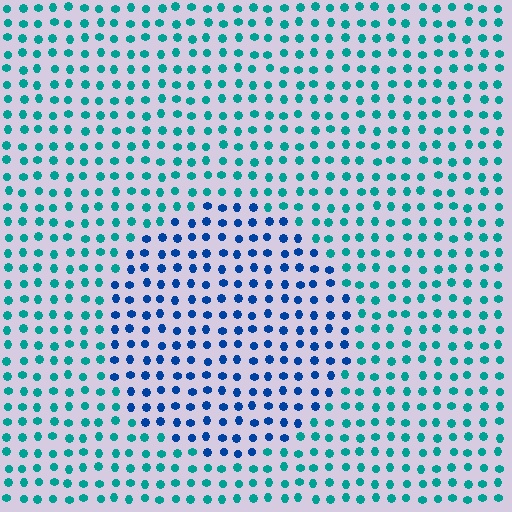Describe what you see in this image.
The image is filled with small teal elements in a uniform arrangement. A circle-shaped region is visible where the elements are tinted to a slightly different hue, forming a subtle color boundary.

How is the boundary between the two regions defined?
The boundary is defined purely by a slight shift in hue (about 41 degrees). Spacing, size, and orientation are identical on both sides.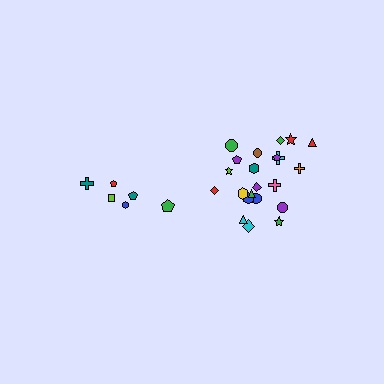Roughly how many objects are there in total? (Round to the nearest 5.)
Roughly 30 objects in total.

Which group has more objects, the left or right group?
The right group.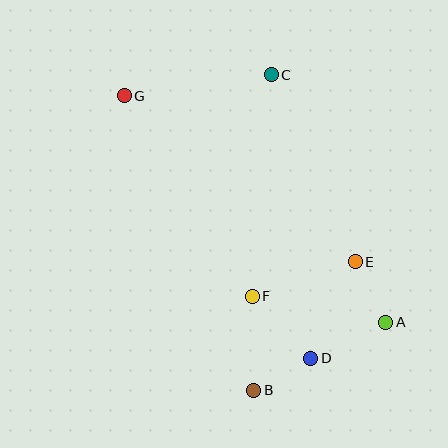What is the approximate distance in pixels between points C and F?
The distance between C and F is approximately 222 pixels.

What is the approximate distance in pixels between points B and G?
The distance between B and G is approximately 322 pixels.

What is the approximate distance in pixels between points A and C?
The distance between A and C is approximately 273 pixels.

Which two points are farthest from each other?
Points A and G are farthest from each other.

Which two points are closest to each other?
Points B and D are closest to each other.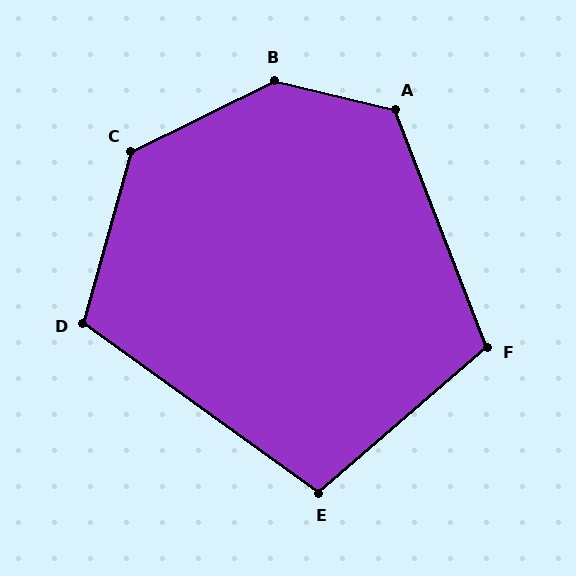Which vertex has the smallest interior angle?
E, at approximately 103 degrees.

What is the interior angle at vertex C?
Approximately 132 degrees (obtuse).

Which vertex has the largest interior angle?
B, at approximately 140 degrees.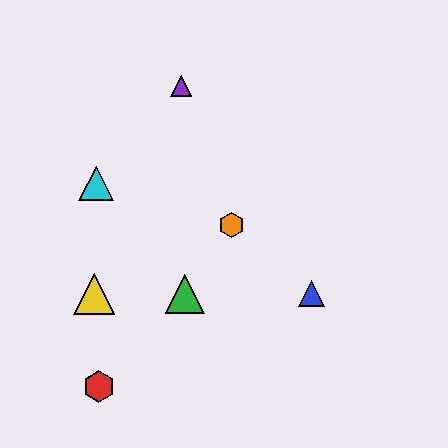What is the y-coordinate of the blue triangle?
The blue triangle is at y≈294.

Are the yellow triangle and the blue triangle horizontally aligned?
Yes, both are at y≈294.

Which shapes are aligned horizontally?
The blue triangle, the green triangle, the yellow triangle are aligned horizontally.